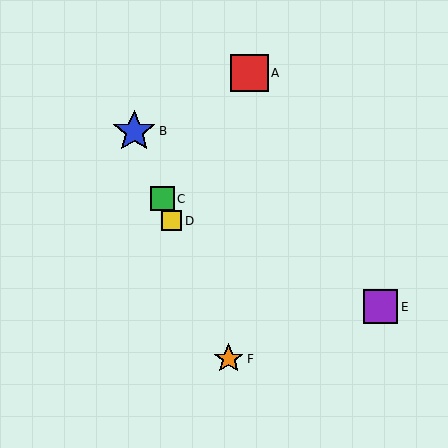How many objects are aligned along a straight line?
4 objects (B, C, D, F) are aligned along a straight line.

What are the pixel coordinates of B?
Object B is at (134, 131).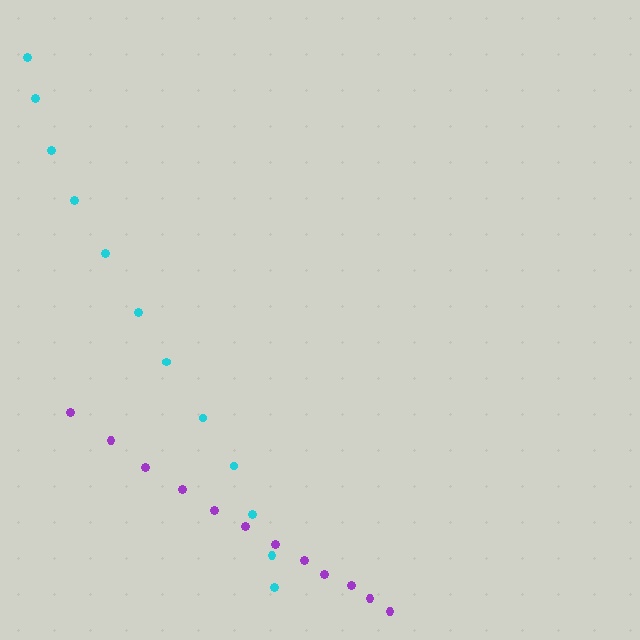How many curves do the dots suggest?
There are 2 distinct paths.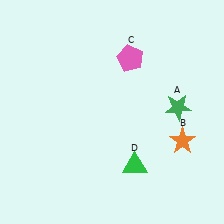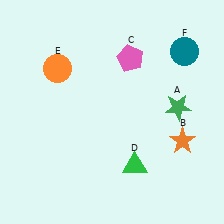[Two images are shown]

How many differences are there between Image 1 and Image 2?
There are 2 differences between the two images.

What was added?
An orange circle (E), a teal circle (F) were added in Image 2.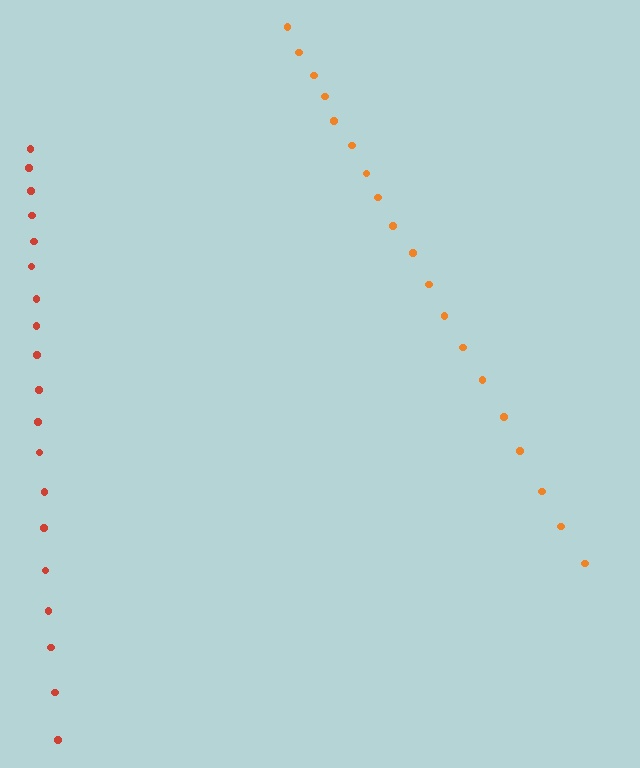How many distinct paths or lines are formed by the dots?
There are 2 distinct paths.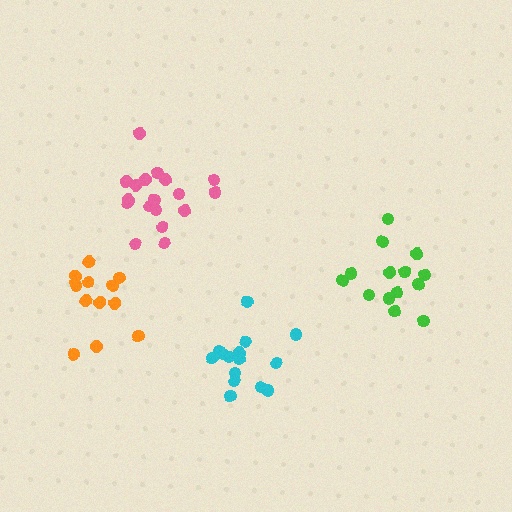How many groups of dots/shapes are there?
There are 4 groups.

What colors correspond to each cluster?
The clusters are colored: green, orange, cyan, pink.